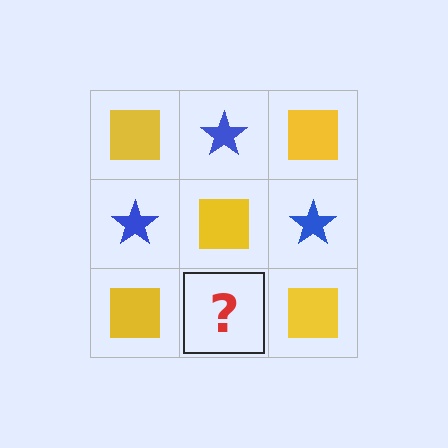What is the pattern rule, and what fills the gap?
The rule is that it alternates yellow square and blue star in a checkerboard pattern. The gap should be filled with a blue star.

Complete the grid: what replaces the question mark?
The question mark should be replaced with a blue star.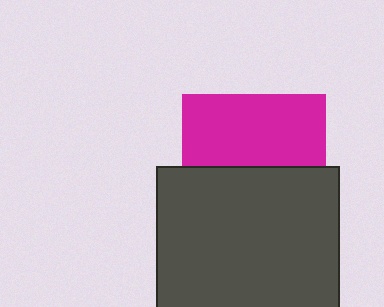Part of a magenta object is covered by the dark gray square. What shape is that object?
It is a square.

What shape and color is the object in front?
The object in front is a dark gray square.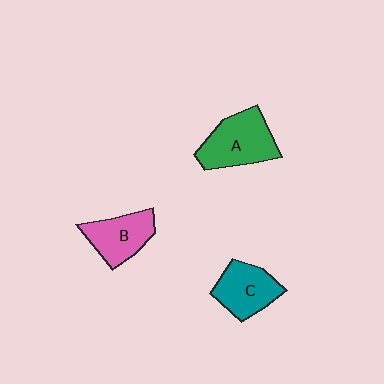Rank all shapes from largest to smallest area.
From largest to smallest: A (green), C (teal), B (pink).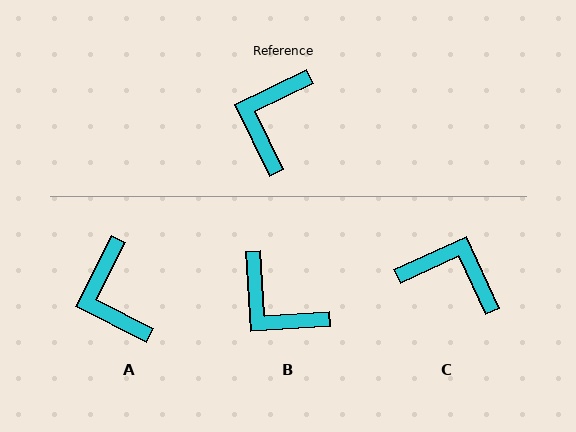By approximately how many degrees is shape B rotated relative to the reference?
Approximately 68 degrees counter-clockwise.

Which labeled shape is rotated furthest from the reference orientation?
C, about 91 degrees away.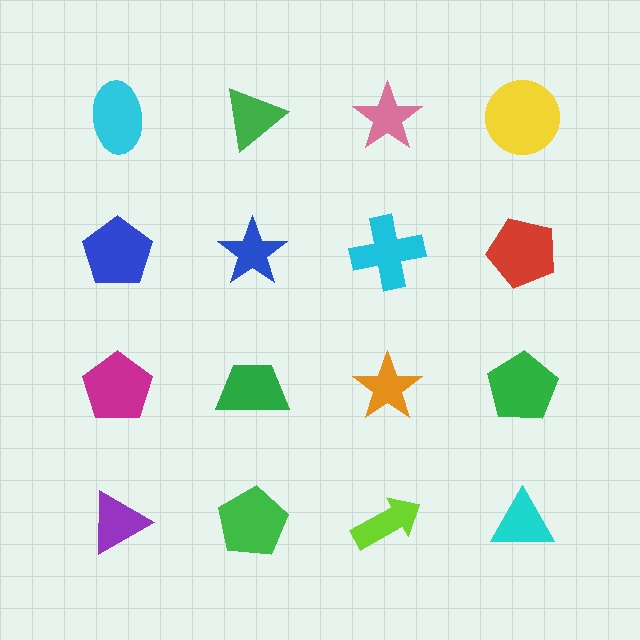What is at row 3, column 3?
An orange star.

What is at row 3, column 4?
A green pentagon.